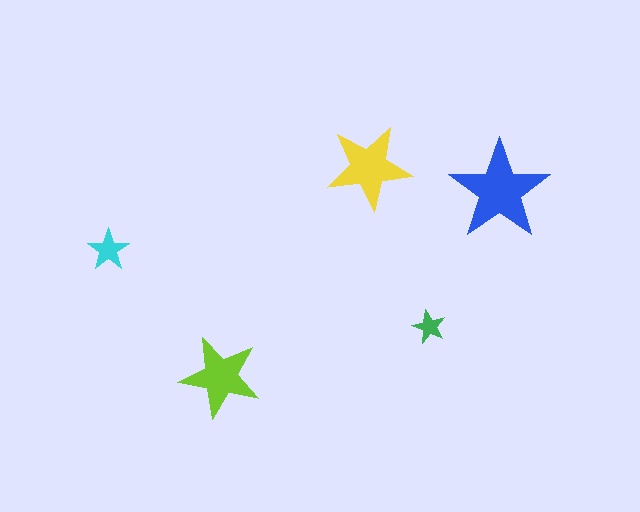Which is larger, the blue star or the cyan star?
The blue one.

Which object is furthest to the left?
The cyan star is leftmost.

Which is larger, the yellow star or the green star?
The yellow one.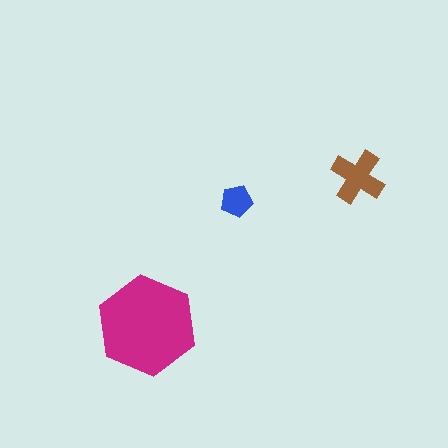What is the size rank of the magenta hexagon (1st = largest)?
1st.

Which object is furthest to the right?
The brown cross is rightmost.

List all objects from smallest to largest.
The blue pentagon, the brown cross, the magenta hexagon.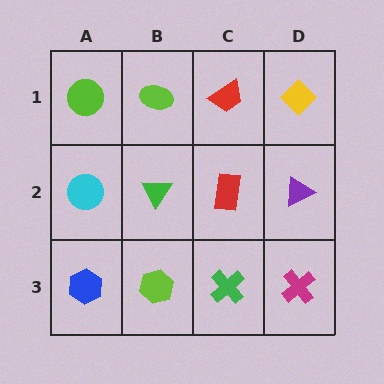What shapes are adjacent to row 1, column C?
A red rectangle (row 2, column C), a lime ellipse (row 1, column B), a yellow diamond (row 1, column D).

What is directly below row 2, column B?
A lime hexagon.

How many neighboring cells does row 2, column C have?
4.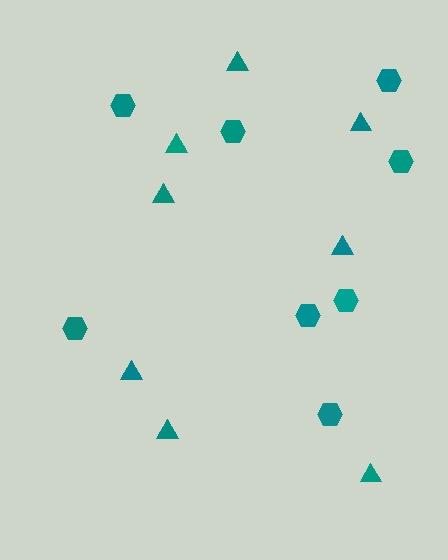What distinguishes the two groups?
There are 2 groups: one group of hexagons (8) and one group of triangles (8).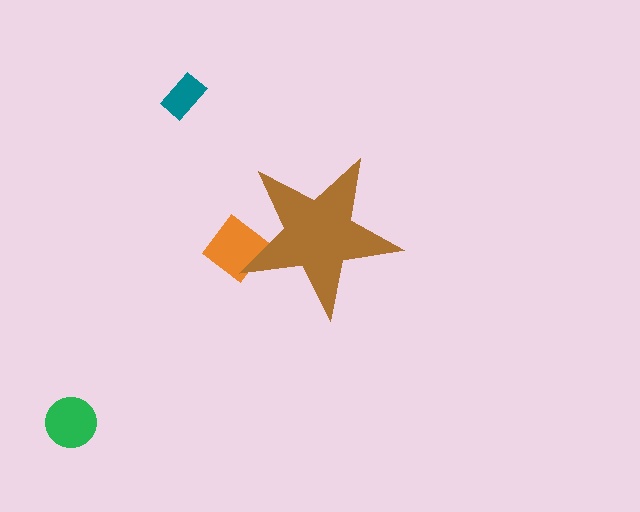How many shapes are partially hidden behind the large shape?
1 shape is partially hidden.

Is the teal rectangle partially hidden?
No, the teal rectangle is fully visible.